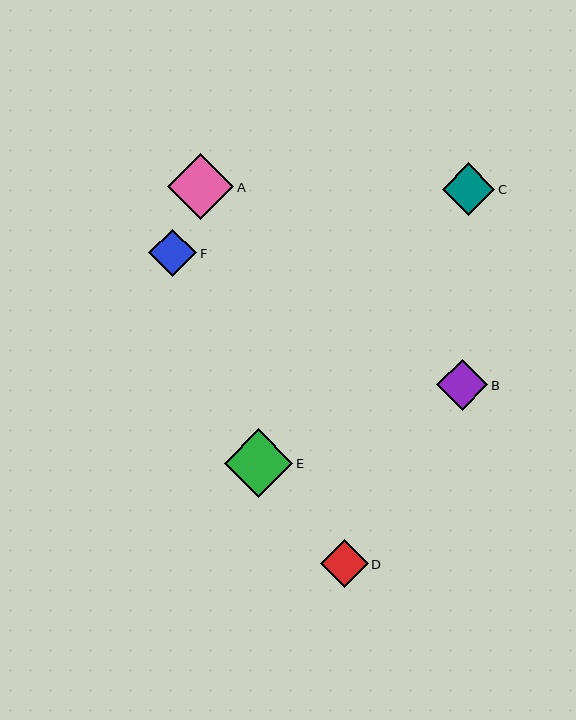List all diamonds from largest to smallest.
From largest to smallest: E, A, C, B, D, F.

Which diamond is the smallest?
Diamond F is the smallest with a size of approximately 48 pixels.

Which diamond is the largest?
Diamond E is the largest with a size of approximately 68 pixels.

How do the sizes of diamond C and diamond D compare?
Diamond C and diamond D are approximately the same size.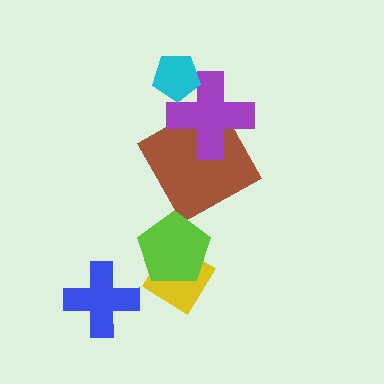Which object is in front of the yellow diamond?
The lime pentagon is in front of the yellow diamond.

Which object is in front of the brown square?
The purple cross is in front of the brown square.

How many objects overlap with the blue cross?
0 objects overlap with the blue cross.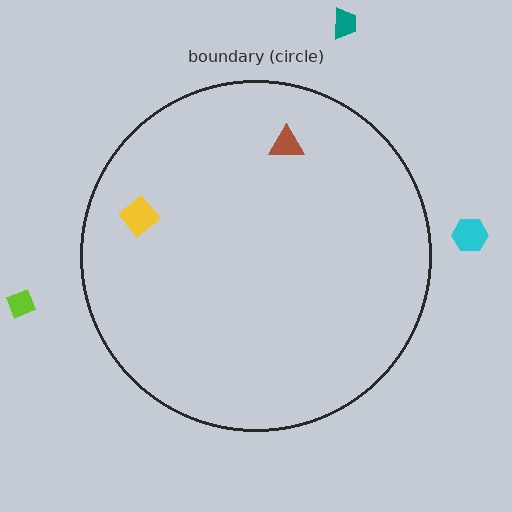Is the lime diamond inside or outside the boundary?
Outside.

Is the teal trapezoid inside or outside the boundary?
Outside.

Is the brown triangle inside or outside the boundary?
Inside.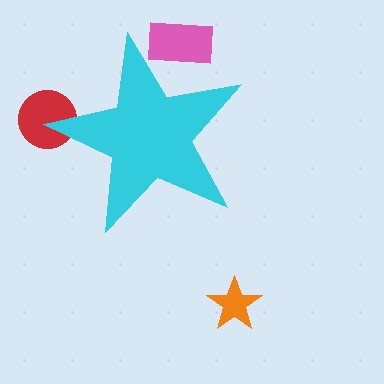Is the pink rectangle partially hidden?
Yes, the pink rectangle is partially hidden behind the cyan star.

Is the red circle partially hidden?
Yes, the red circle is partially hidden behind the cyan star.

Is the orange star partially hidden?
No, the orange star is fully visible.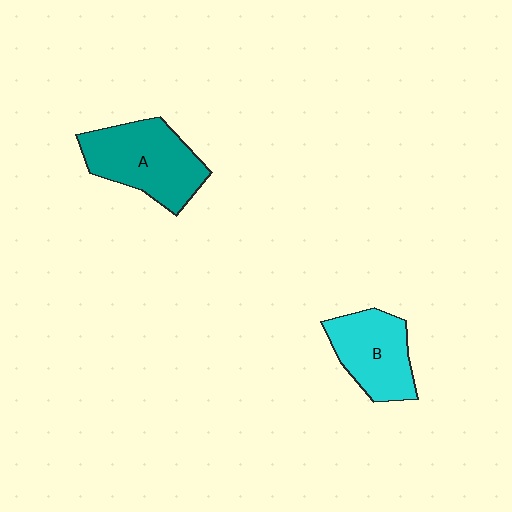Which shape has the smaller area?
Shape B (cyan).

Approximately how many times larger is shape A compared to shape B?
Approximately 1.3 times.